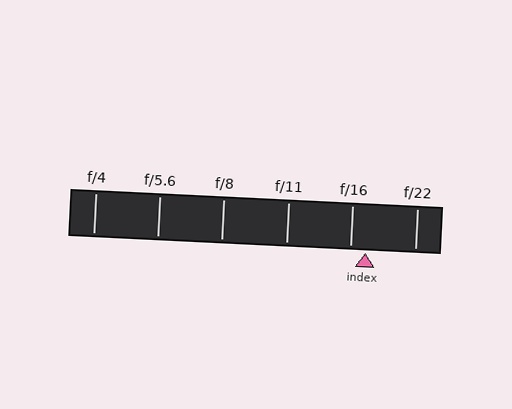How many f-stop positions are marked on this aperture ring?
There are 6 f-stop positions marked.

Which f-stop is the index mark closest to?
The index mark is closest to f/16.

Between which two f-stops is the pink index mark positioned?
The index mark is between f/16 and f/22.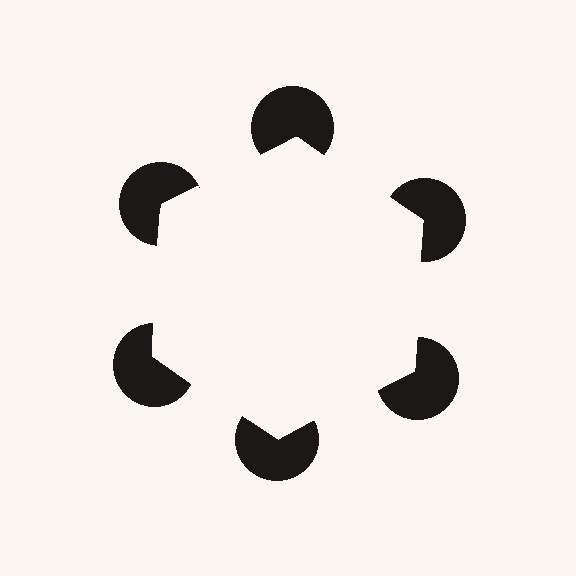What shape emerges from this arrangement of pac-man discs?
An illusory hexagon — its edges are inferred from the aligned wedge cuts in the pac-man discs, not physically drawn.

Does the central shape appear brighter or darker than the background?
It typically appears slightly brighter than the background, even though no actual brightness change is drawn.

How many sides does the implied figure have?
6 sides.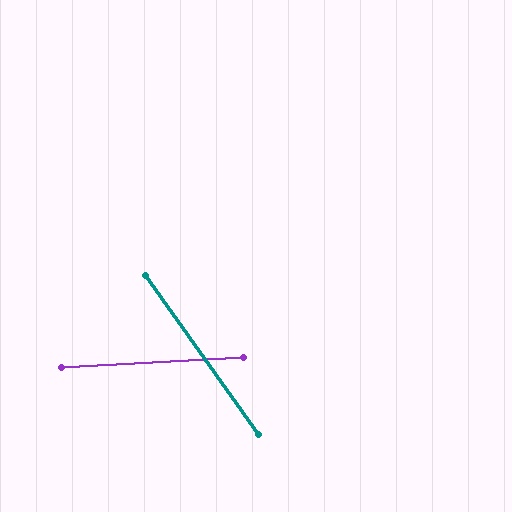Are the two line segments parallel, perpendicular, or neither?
Neither parallel nor perpendicular — they differ by about 58°.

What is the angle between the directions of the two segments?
Approximately 58 degrees.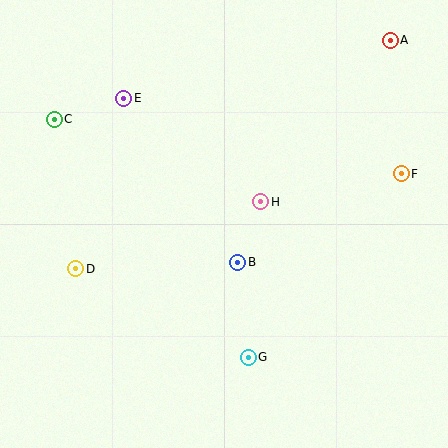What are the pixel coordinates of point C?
Point C is at (54, 119).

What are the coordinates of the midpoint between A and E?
The midpoint between A and E is at (257, 69).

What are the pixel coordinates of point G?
Point G is at (248, 357).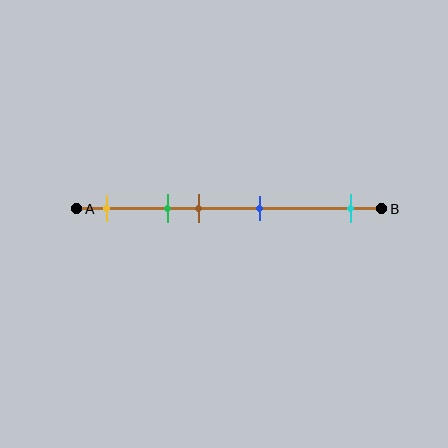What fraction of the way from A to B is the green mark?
The green mark is approximately 30% (0.3) of the way from A to B.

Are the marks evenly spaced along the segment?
No, the marks are not evenly spaced.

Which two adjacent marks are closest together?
The green and brown marks are the closest adjacent pair.